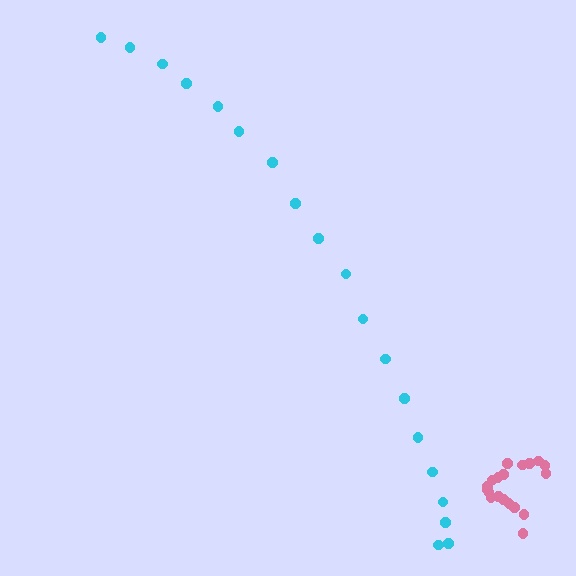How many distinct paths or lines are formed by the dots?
There are 2 distinct paths.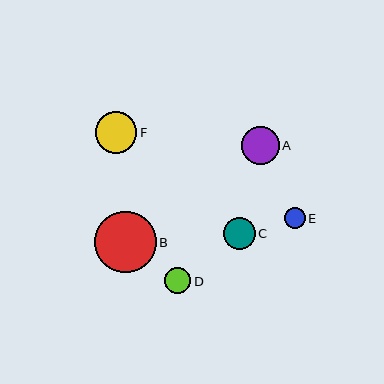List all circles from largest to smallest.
From largest to smallest: B, F, A, C, D, E.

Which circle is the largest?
Circle B is the largest with a size of approximately 61 pixels.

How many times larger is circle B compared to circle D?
Circle B is approximately 2.4 times the size of circle D.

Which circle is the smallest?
Circle E is the smallest with a size of approximately 21 pixels.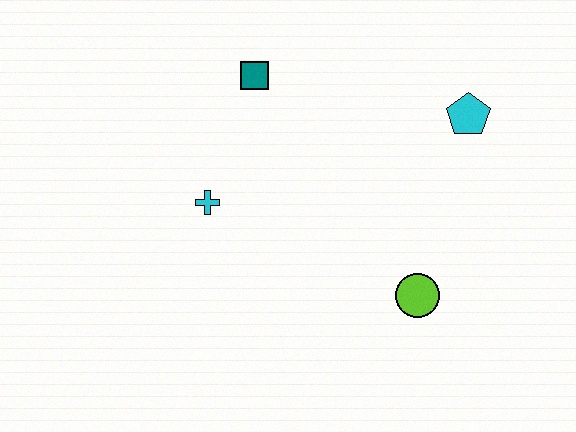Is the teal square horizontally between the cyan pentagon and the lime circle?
No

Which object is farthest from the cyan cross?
The cyan pentagon is farthest from the cyan cross.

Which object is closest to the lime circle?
The cyan pentagon is closest to the lime circle.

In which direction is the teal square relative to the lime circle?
The teal square is above the lime circle.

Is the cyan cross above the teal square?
No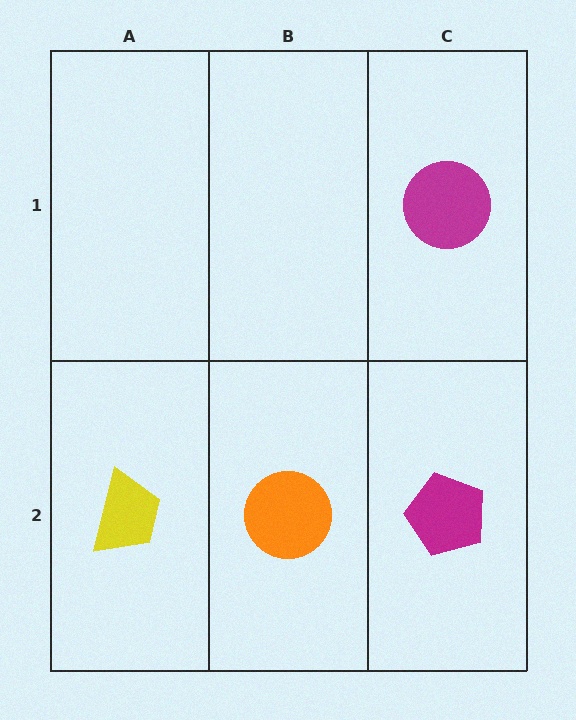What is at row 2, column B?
An orange circle.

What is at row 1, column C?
A magenta circle.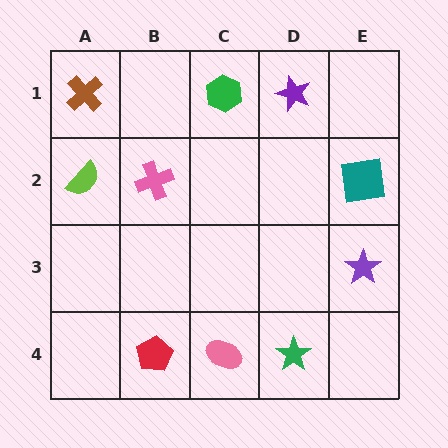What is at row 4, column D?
A green star.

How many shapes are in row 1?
3 shapes.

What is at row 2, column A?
A lime semicircle.